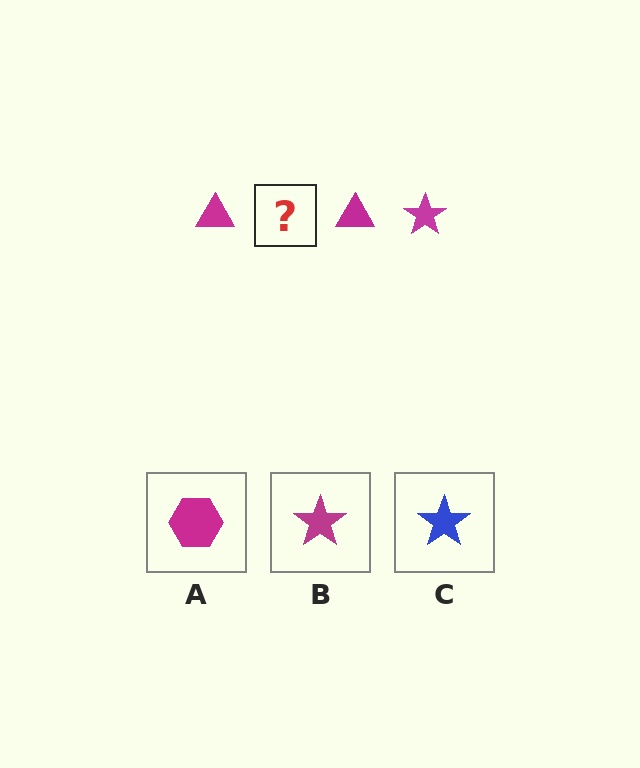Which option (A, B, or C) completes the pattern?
B.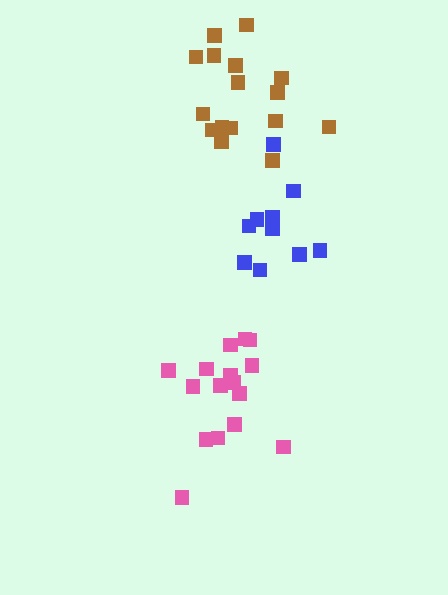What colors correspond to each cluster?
The clusters are colored: pink, blue, brown.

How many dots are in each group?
Group 1: 16 dots, Group 2: 10 dots, Group 3: 16 dots (42 total).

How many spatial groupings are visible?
There are 3 spatial groupings.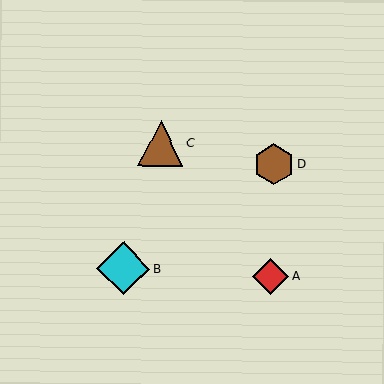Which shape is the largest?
The cyan diamond (labeled B) is the largest.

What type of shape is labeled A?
Shape A is a red diamond.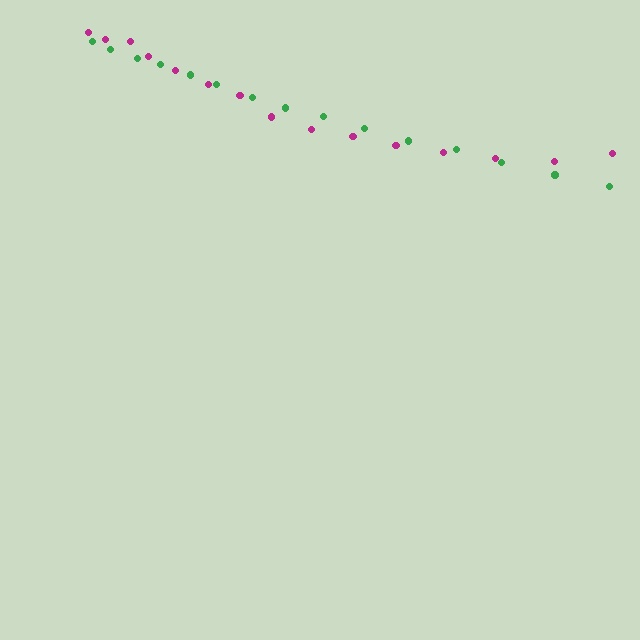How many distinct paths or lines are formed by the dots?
There are 2 distinct paths.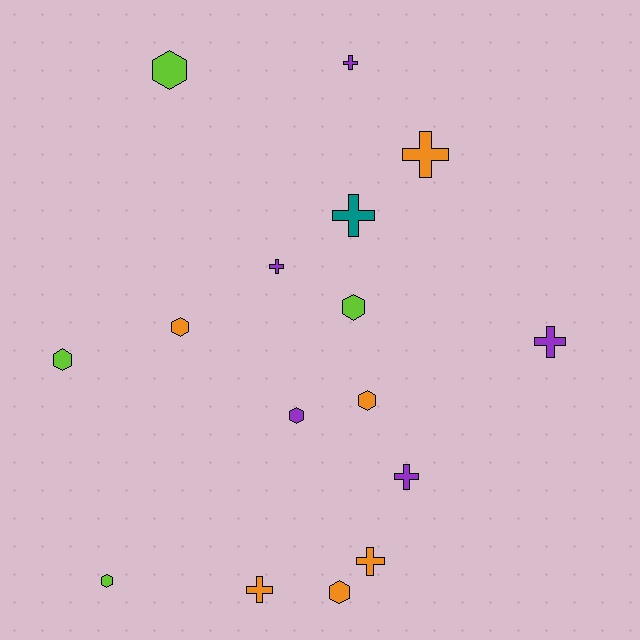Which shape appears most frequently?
Cross, with 8 objects.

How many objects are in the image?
There are 16 objects.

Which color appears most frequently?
Orange, with 6 objects.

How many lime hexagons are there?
There are 4 lime hexagons.